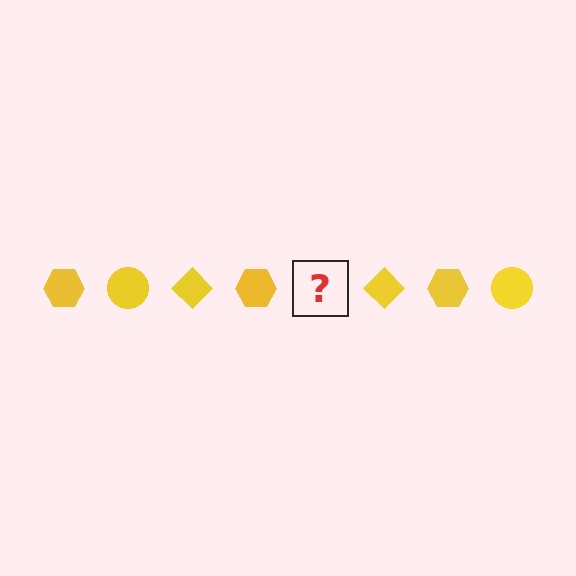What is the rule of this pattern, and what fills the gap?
The rule is that the pattern cycles through hexagon, circle, diamond shapes in yellow. The gap should be filled with a yellow circle.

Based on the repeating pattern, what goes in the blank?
The blank should be a yellow circle.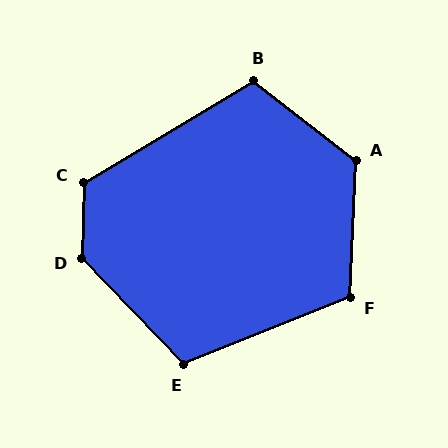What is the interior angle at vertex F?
Approximately 114 degrees (obtuse).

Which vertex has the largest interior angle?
D, at approximately 135 degrees.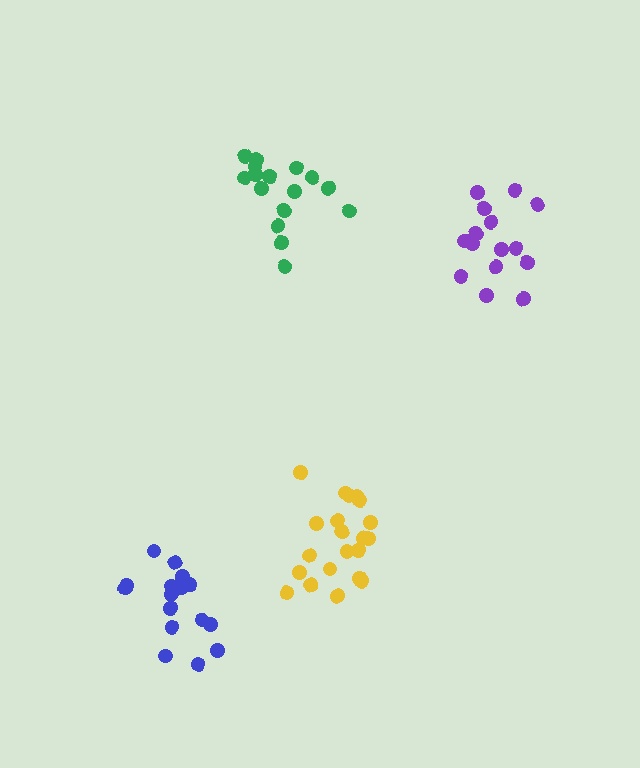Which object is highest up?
The green cluster is topmost.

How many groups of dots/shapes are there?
There are 4 groups.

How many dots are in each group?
Group 1: 21 dots, Group 2: 16 dots, Group 3: 16 dots, Group 4: 16 dots (69 total).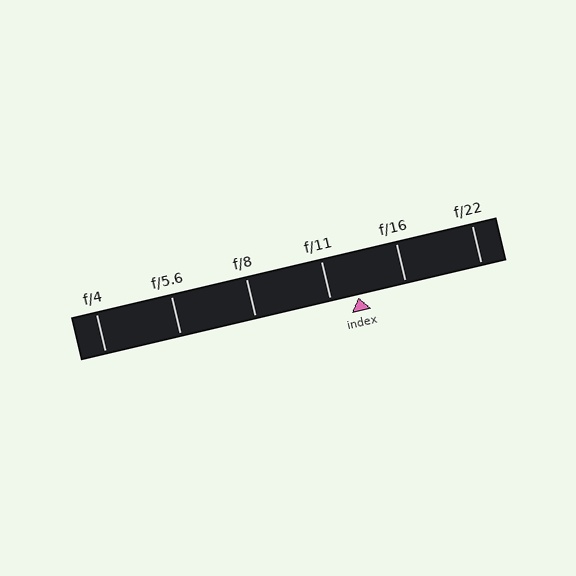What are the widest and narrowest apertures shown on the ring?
The widest aperture shown is f/4 and the narrowest is f/22.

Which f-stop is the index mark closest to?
The index mark is closest to f/11.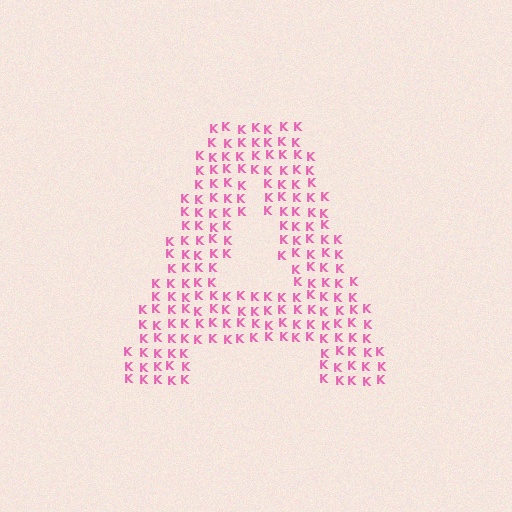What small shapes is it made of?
It is made of small letter K's.